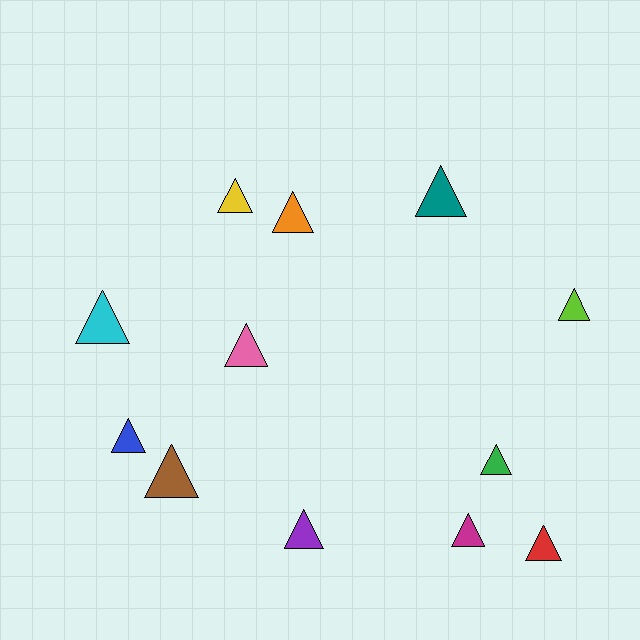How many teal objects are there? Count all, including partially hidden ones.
There is 1 teal object.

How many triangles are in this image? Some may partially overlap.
There are 12 triangles.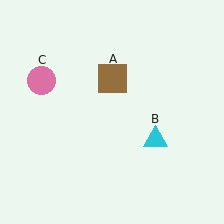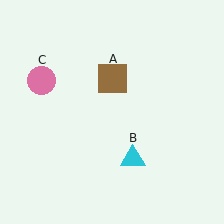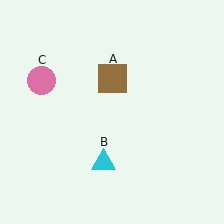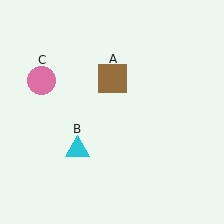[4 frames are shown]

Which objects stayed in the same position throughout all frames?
Brown square (object A) and pink circle (object C) remained stationary.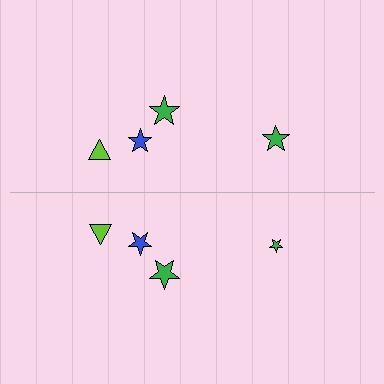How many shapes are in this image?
There are 8 shapes in this image.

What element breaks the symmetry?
The green star on the bottom side has a different size than its mirror counterpart.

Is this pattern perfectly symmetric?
No, the pattern is not perfectly symmetric. The green star on the bottom side has a different size than its mirror counterpart.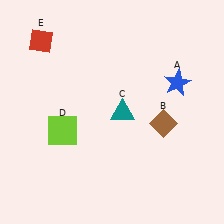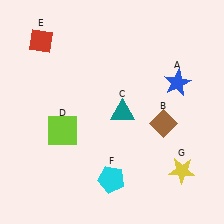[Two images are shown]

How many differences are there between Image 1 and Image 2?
There are 2 differences between the two images.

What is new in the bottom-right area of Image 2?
A yellow star (G) was added in the bottom-right area of Image 2.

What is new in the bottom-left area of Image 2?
A cyan pentagon (F) was added in the bottom-left area of Image 2.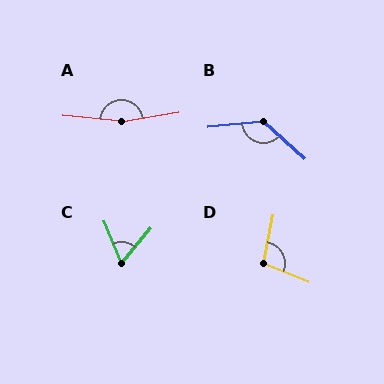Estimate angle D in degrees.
Approximately 101 degrees.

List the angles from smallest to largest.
C (63°), D (101°), B (132°), A (166°).